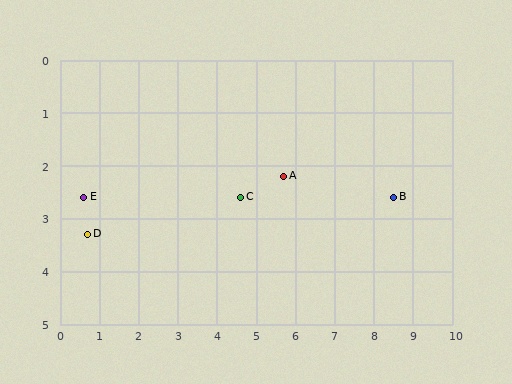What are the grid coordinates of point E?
Point E is at approximately (0.6, 2.6).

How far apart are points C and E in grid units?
Points C and E are about 4.0 grid units apart.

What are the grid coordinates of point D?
Point D is at approximately (0.7, 3.3).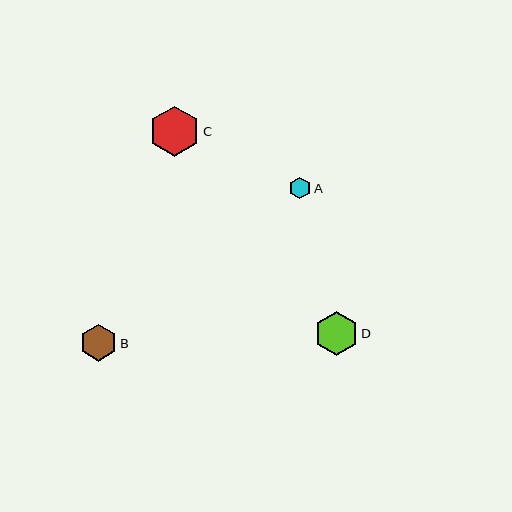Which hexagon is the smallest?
Hexagon A is the smallest with a size of approximately 21 pixels.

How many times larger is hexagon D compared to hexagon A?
Hexagon D is approximately 2.1 times the size of hexagon A.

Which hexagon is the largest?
Hexagon C is the largest with a size of approximately 50 pixels.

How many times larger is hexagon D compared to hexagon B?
Hexagon D is approximately 1.2 times the size of hexagon B.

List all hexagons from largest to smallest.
From largest to smallest: C, D, B, A.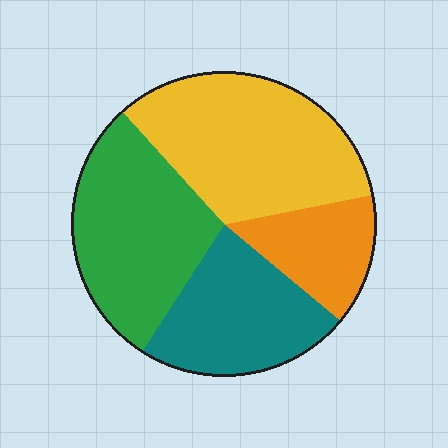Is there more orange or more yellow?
Yellow.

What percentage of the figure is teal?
Teal covers around 25% of the figure.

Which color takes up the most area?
Yellow, at roughly 35%.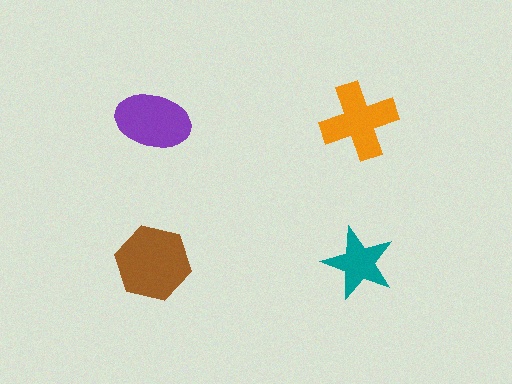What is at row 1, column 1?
A purple ellipse.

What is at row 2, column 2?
A teal star.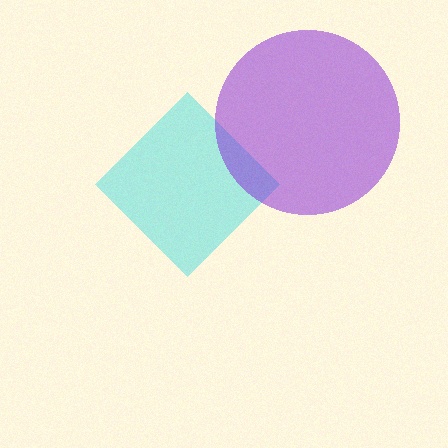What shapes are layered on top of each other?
The layered shapes are: a cyan diamond, a purple circle.